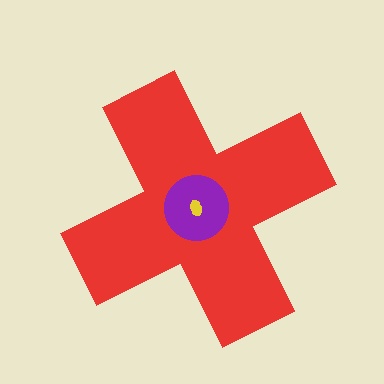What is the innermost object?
The yellow ellipse.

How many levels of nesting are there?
3.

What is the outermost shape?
The red cross.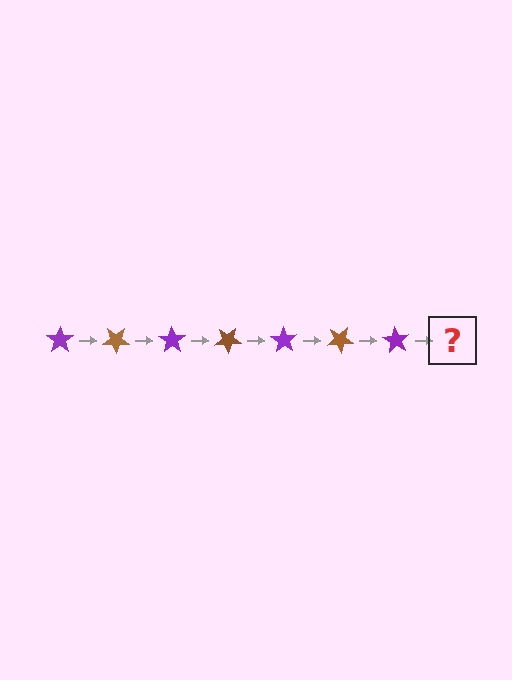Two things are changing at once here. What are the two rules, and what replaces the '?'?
The two rules are that it rotates 35 degrees each step and the color cycles through purple and brown. The '?' should be a brown star, rotated 245 degrees from the start.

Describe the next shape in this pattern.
It should be a brown star, rotated 245 degrees from the start.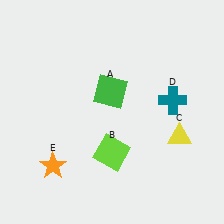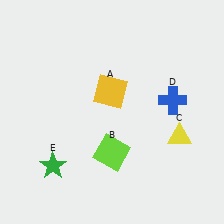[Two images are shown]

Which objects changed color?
A changed from green to yellow. D changed from teal to blue. E changed from orange to green.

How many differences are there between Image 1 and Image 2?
There are 3 differences between the two images.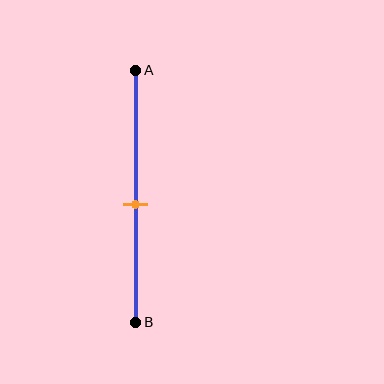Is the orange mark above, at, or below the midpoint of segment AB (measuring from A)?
The orange mark is below the midpoint of segment AB.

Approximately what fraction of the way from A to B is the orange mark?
The orange mark is approximately 55% of the way from A to B.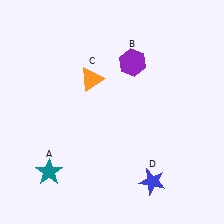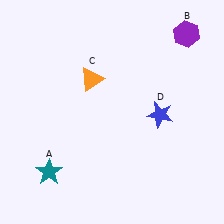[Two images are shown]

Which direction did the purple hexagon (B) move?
The purple hexagon (B) moved right.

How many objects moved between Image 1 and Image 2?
2 objects moved between the two images.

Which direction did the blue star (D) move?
The blue star (D) moved up.